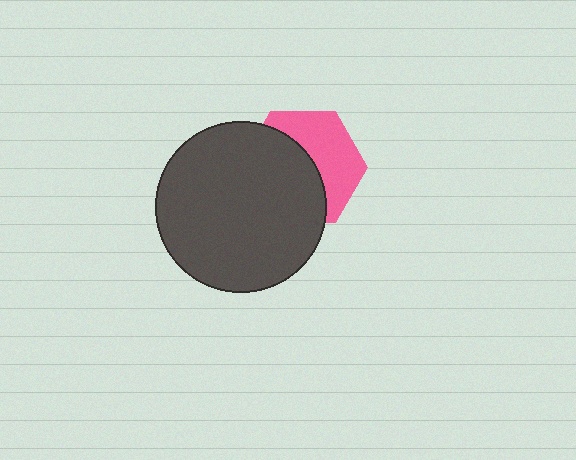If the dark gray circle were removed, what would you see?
You would see the complete pink hexagon.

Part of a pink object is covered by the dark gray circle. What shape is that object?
It is a hexagon.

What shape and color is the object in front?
The object in front is a dark gray circle.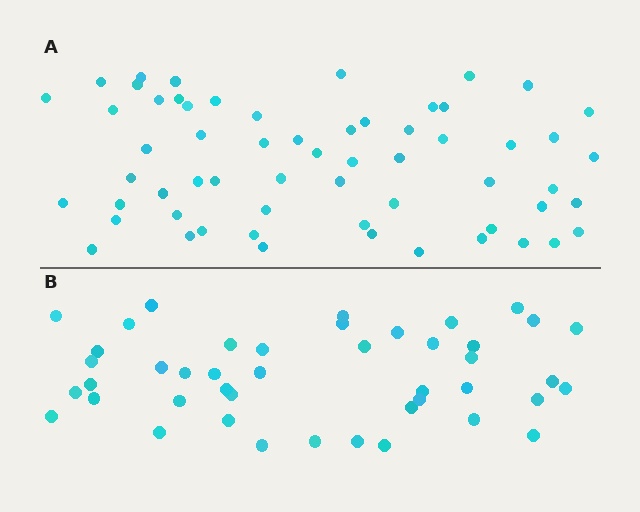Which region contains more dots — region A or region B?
Region A (the top region) has more dots.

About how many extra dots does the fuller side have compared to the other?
Region A has approximately 15 more dots than region B.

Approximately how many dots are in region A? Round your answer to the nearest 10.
About 60 dots.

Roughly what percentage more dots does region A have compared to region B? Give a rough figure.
About 35% more.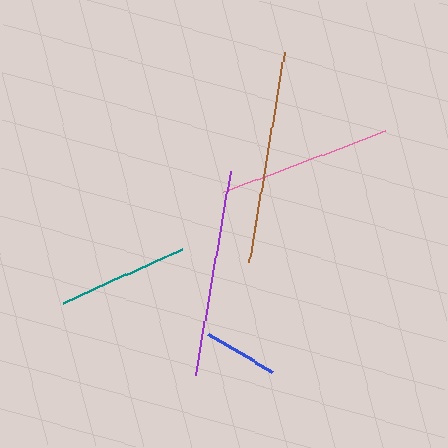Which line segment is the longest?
The brown line is the longest at approximately 213 pixels.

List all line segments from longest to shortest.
From longest to shortest: brown, purple, pink, teal, blue.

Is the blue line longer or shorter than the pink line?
The pink line is longer than the blue line.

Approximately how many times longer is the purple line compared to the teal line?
The purple line is approximately 1.6 times the length of the teal line.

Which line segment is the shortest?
The blue line is the shortest at approximately 75 pixels.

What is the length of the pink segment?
The pink segment is approximately 173 pixels long.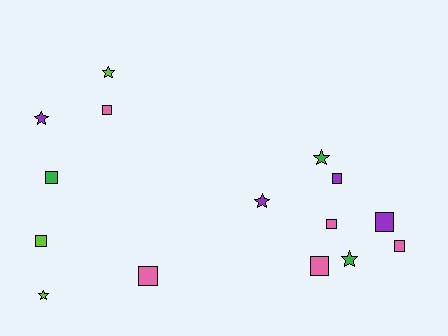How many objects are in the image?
There are 15 objects.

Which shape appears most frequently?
Square, with 9 objects.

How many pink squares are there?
There are 5 pink squares.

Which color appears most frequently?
Pink, with 5 objects.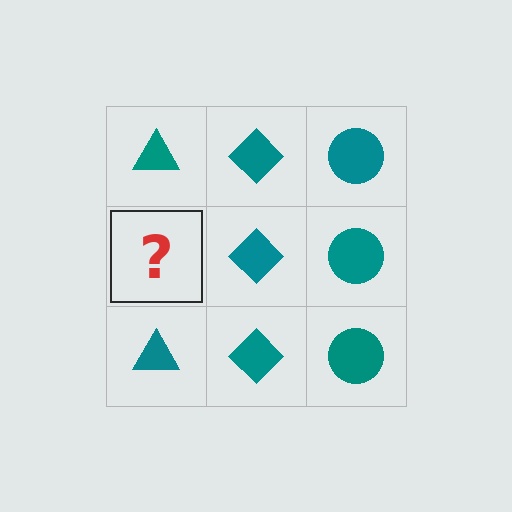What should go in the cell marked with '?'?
The missing cell should contain a teal triangle.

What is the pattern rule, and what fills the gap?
The rule is that each column has a consistent shape. The gap should be filled with a teal triangle.